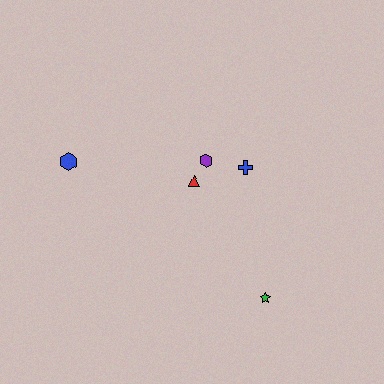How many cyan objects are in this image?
There are no cyan objects.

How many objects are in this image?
There are 5 objects.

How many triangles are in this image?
There is 1 triangle.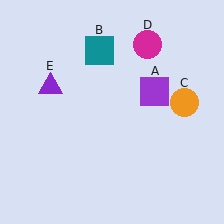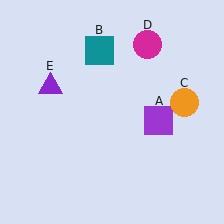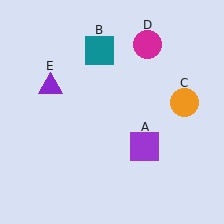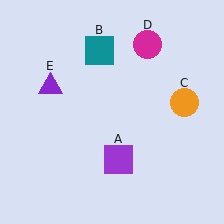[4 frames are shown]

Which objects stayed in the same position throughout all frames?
Teal square (object B) and orange circle (object C) and magenta circle (object D) and purple triangle (object E) remained stationary.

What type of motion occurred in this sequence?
The purple square (object A) rotated clockwise around the center of the scene.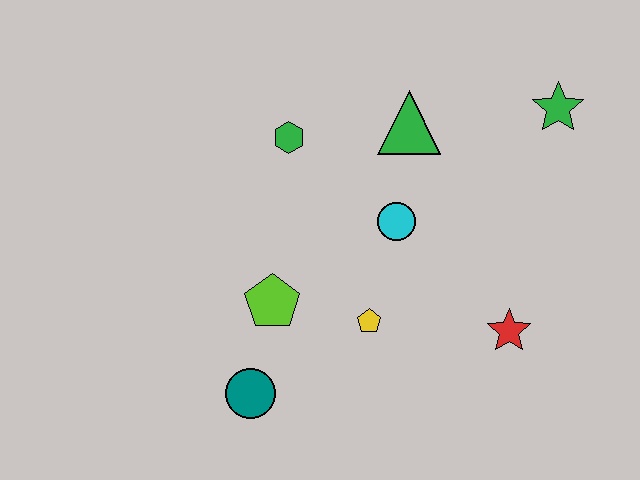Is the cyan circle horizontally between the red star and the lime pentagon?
Yes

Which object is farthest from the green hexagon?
The red star is farthest from the green hexagon.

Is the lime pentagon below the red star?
No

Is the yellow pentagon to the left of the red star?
Yes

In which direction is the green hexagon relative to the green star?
The green hexagon is to the left of the green star.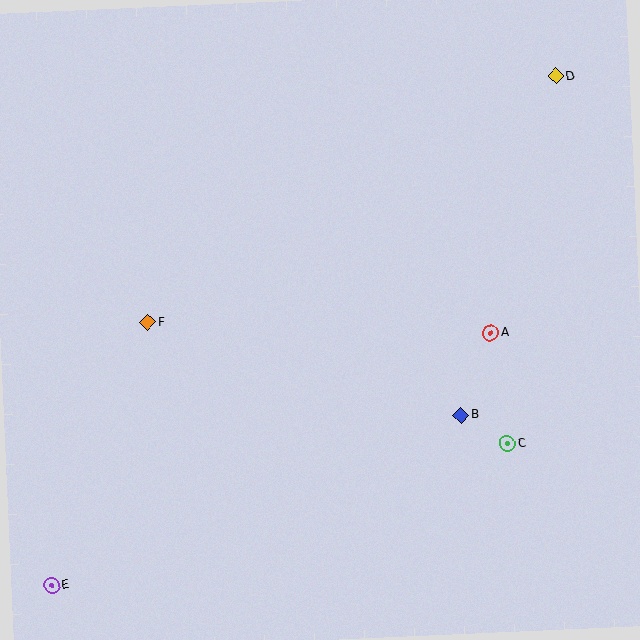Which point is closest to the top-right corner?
Point D is closest to the top-right corner.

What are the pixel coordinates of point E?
Point E is at (51, 585).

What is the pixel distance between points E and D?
The distance between E and D is 717 pixels.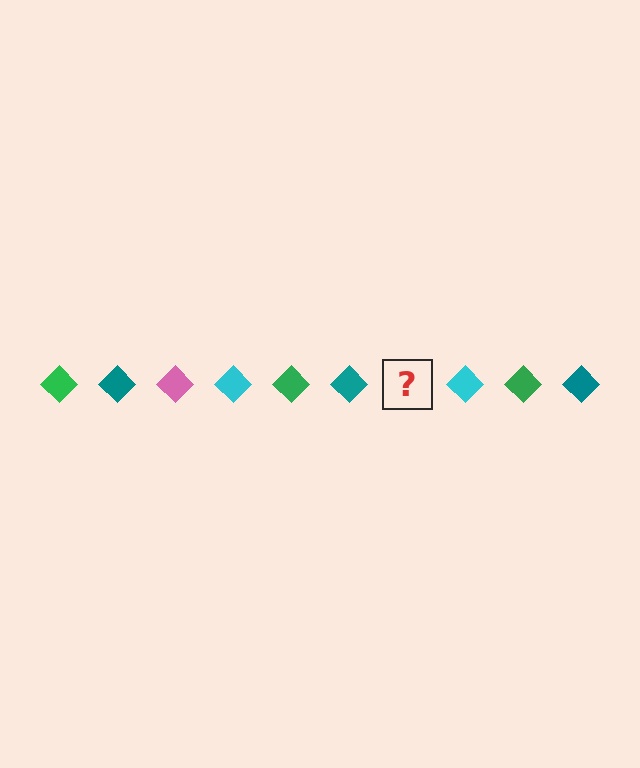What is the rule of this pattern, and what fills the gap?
The rule is that the pattern cycles through green, teal, pink, cyan diamonds. The gap should be filled with a pink diamond.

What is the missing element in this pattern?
The missing element is a pink diamond.